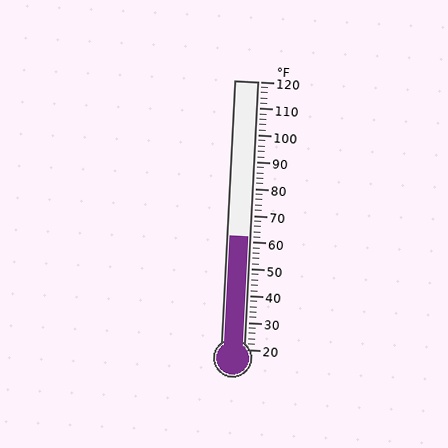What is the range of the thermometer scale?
The thermometer scale ranges from 20°F to 120°F.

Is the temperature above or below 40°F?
The temperature is above 40°F.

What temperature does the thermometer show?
The thermometer shows approximately 62°F.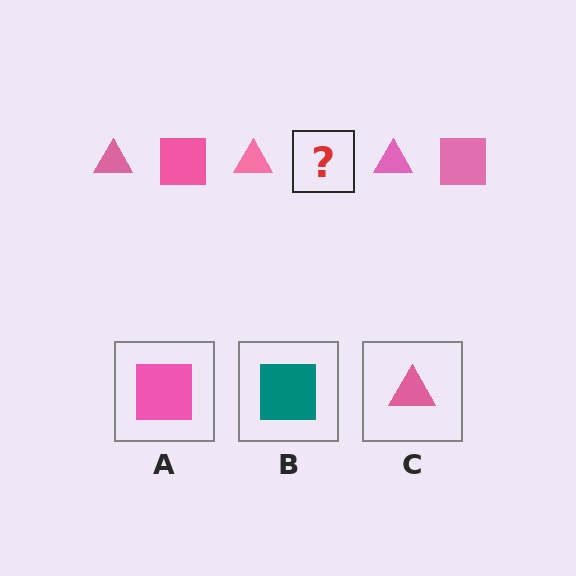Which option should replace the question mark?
Option A.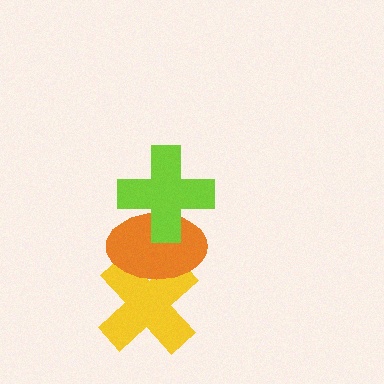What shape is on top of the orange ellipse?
The lime cross is on top of the orange ellipse.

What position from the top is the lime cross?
The lime cross is 1st from the top.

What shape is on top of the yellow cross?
The orange ellipse is on top of the yellow cross.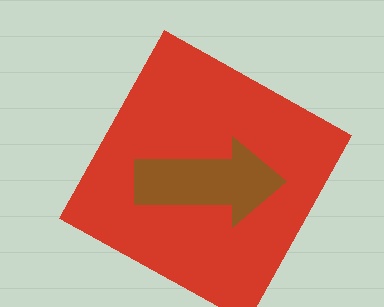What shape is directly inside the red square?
The brown arrow.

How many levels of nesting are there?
2.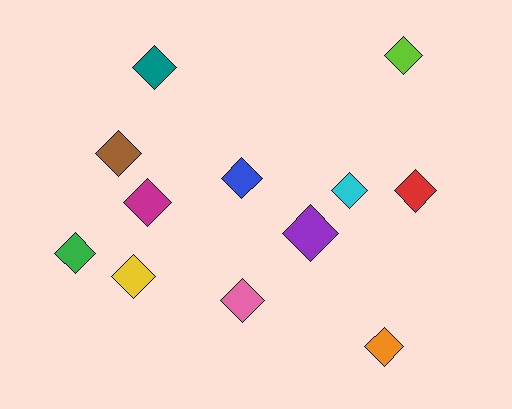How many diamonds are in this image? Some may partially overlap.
There are 12 diamonds.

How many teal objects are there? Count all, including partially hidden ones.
There is 1 teal object.